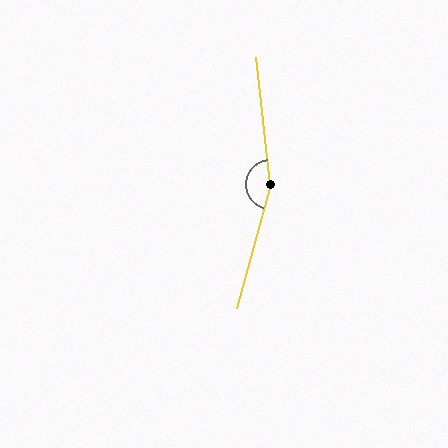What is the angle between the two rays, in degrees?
Approximately 159 degrees.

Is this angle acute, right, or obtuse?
It is obtuse.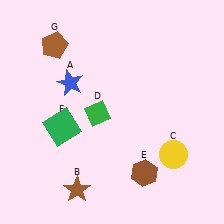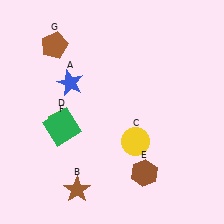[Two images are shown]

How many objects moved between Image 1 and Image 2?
2 objects moved between the two images.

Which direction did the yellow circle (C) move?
The yellow circle (C) moved left.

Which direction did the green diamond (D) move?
The green diamond (D) moved left.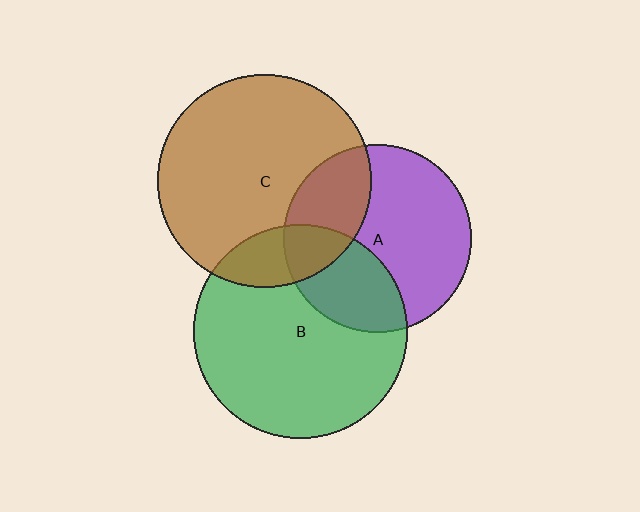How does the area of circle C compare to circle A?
Approximately 1.3 times.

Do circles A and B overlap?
Yes.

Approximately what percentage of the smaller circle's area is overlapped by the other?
Approximately 35%.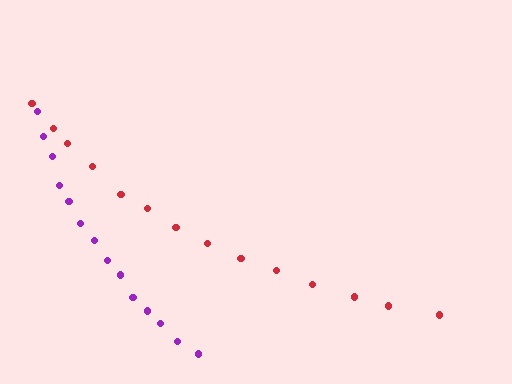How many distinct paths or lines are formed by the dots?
There are 2 distinct paths.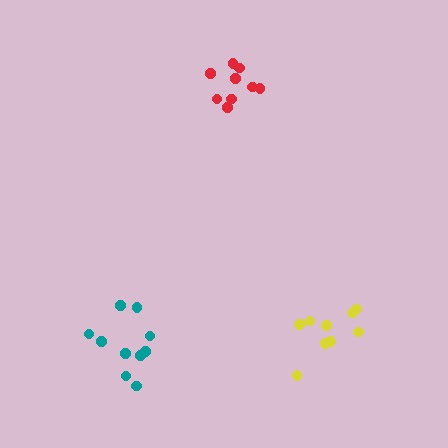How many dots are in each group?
Group 1: 10 dots, Group 2: 10 dots, Group 3: 9 dots (29 total).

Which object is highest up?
The red cluster is topmost.